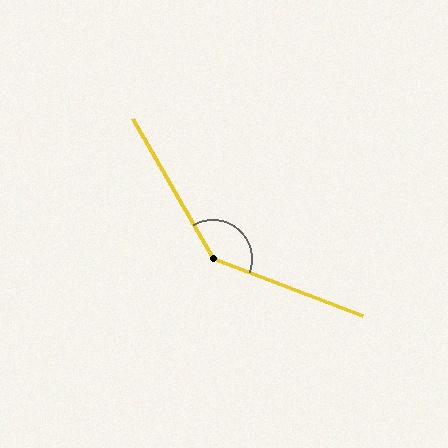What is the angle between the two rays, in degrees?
Approximately 141 degrees.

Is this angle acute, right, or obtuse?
It is obtuse.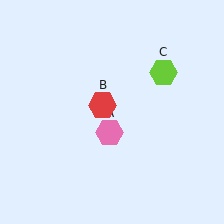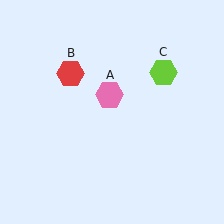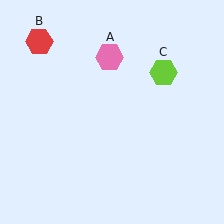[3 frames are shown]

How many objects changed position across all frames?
2 objects changed position: pink hexagon (object A), red hexagon (object B).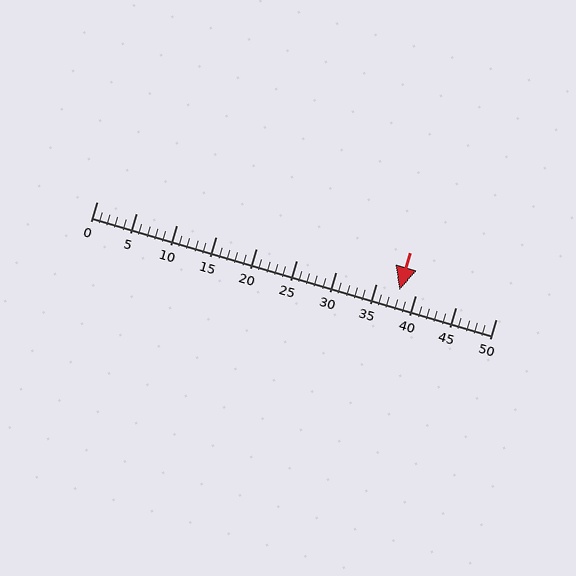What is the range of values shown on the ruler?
The ruler shows values from 0 to 50.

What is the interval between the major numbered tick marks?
The major tick marks are spaced 5 units apart.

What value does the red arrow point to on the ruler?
The red arrow points to approximately 38.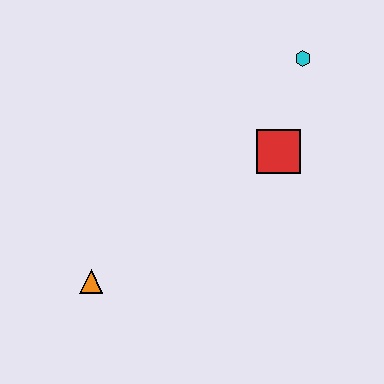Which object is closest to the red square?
The cyan hexagon is closest to the red square.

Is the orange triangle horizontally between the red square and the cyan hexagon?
No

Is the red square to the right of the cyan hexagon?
No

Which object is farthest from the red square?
The orange triangle is farthest from the red square.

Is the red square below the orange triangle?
No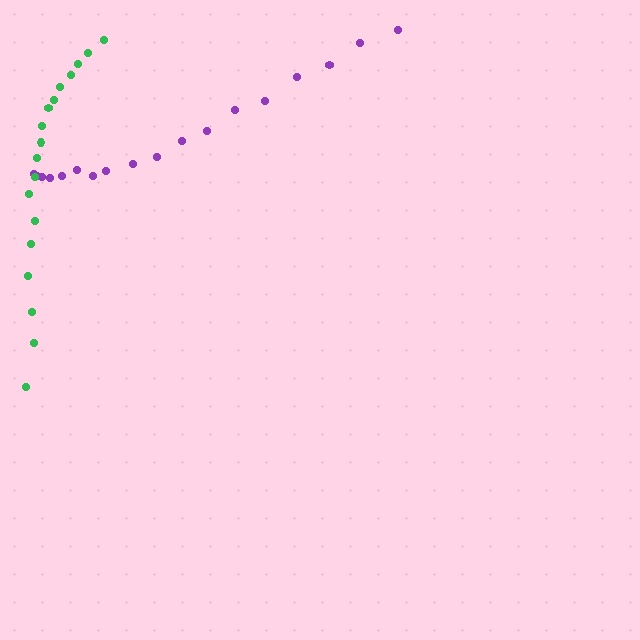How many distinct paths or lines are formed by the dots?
There are 2 distinct paths.